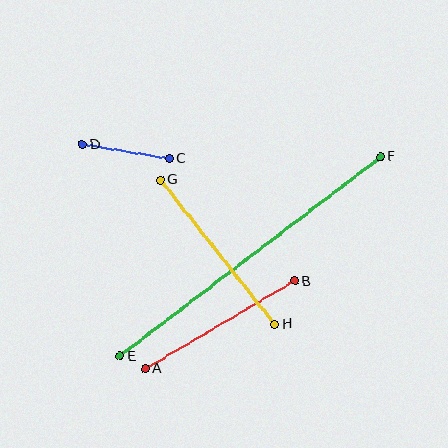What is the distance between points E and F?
The distance is approximately 328 pixels.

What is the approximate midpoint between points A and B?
The midpoint is at approximately (220, 325) pixels.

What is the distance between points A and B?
The distance is approximately 173 pixels.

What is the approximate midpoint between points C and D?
The midpoint is at approximately (126, 151) pixels.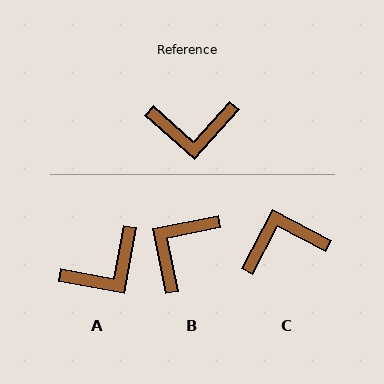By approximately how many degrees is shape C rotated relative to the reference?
Approximately 166 degrees clockwise.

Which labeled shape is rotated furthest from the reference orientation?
C, about 166 degrees away.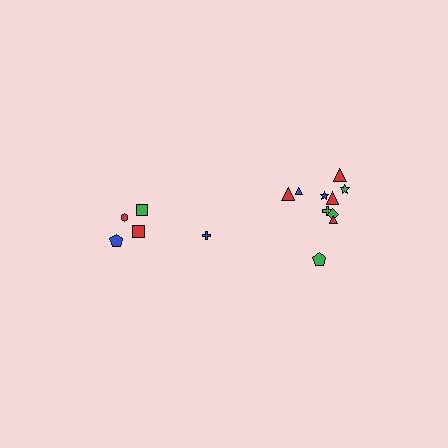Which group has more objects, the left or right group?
The right group.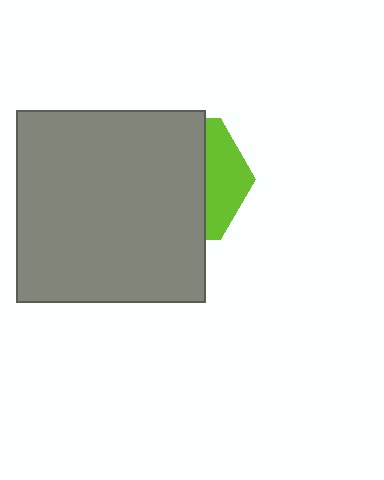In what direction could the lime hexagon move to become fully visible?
The lime hexagon could move right. That would shift it out from behind the gray rectangle entirely.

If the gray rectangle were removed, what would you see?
You would see the complete lime hexagon.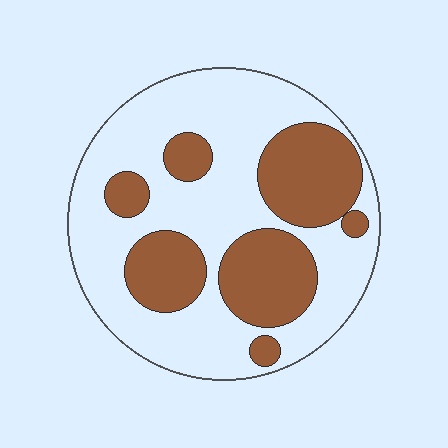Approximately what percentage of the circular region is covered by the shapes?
Approximately 35%.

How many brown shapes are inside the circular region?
7.